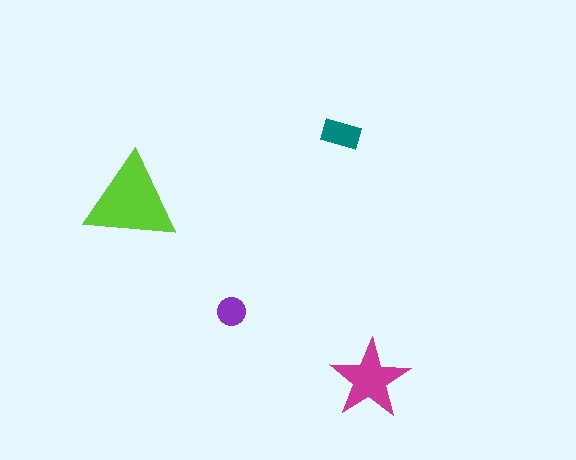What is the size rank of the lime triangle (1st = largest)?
1st.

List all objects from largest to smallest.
The lime triangle, the magenta star, the teal rectangle, the purple circle.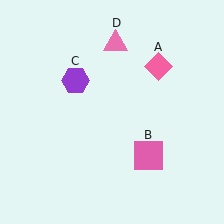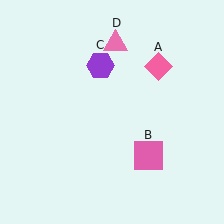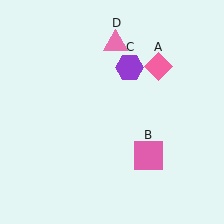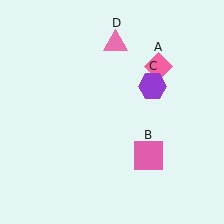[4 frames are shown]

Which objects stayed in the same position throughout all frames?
Pink diamond (object A) and pink square (object B) and pink triangle (object D) remained stationary.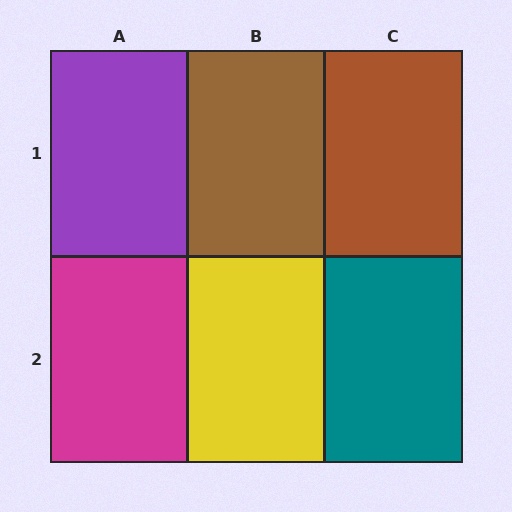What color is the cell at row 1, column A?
Purple.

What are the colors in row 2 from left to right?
Magenta, yellow, teal.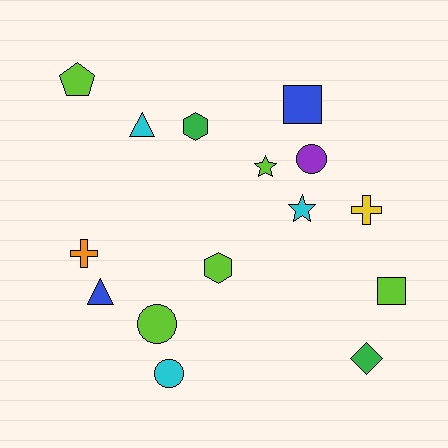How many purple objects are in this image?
There is 1 purple object.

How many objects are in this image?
There are 15 objects.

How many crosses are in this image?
There are 2 crosses.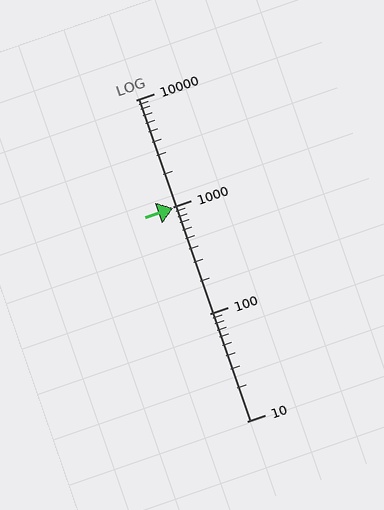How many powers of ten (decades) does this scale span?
The scale spans 3 decades, from 10 to 10000.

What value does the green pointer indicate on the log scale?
The pointer indicates approximately 970.